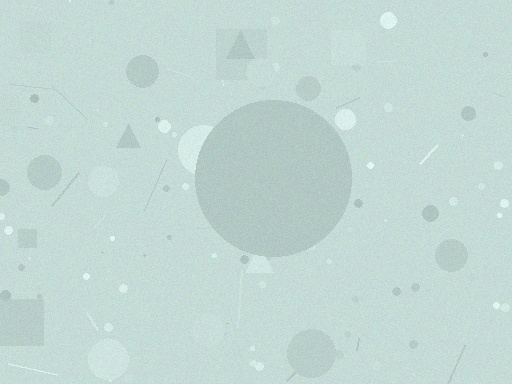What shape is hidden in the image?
A circle is hidden in the image.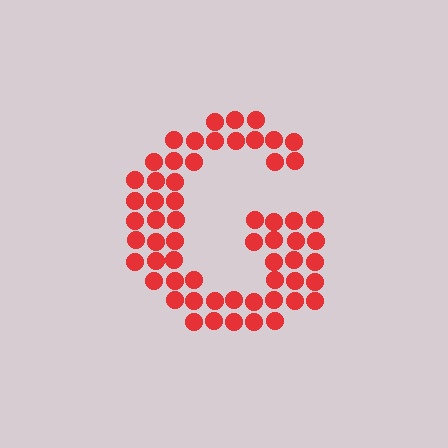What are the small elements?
The small elements are circles.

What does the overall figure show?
The overall figure shows the letter G.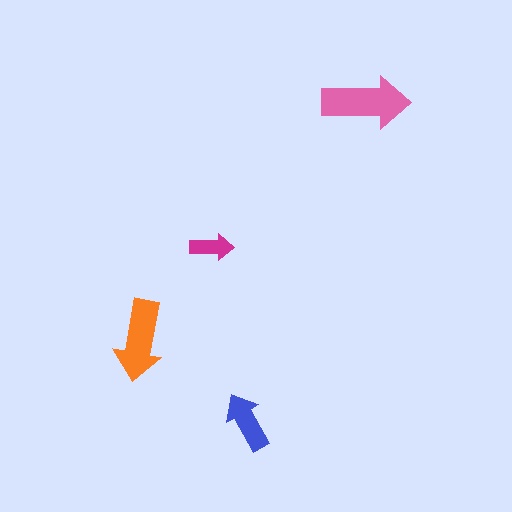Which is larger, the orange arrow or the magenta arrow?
The orange one.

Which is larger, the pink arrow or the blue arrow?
The pink one.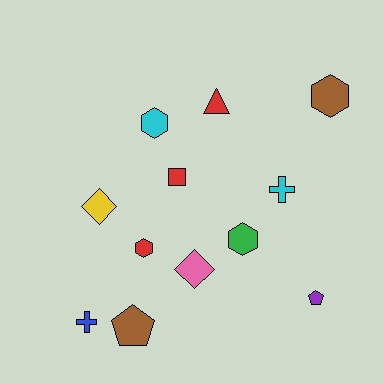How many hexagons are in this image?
There are 4 hexagons.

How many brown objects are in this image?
There are 2 brown objects.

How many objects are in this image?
There are 12 objects.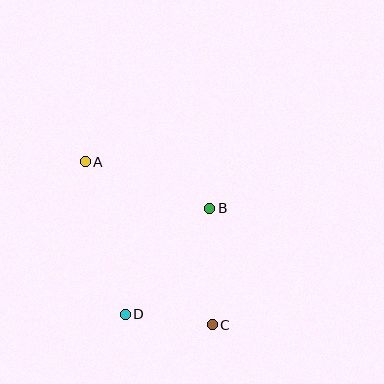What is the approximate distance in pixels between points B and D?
The distance between B and D is approximately 135 pixels.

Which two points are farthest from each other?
Points A and C are farthest from each other.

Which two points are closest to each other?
Points C and D are closest to each other.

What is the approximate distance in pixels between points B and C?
The distance between B and C is approximately 116 pixels.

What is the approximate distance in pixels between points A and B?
The distance between A and B is approximately 133 pixels.